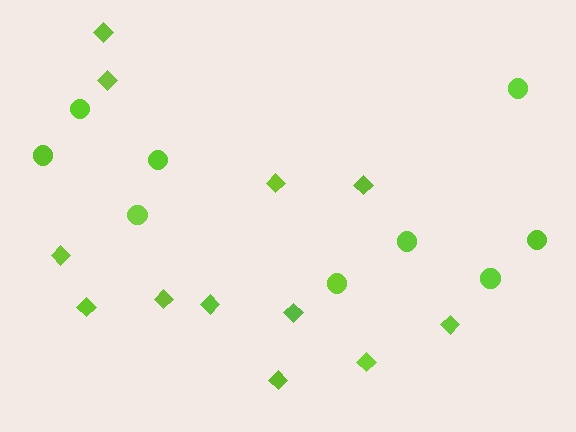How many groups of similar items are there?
There are 2 groups: one group of diamonds (12) and one group of circles (9).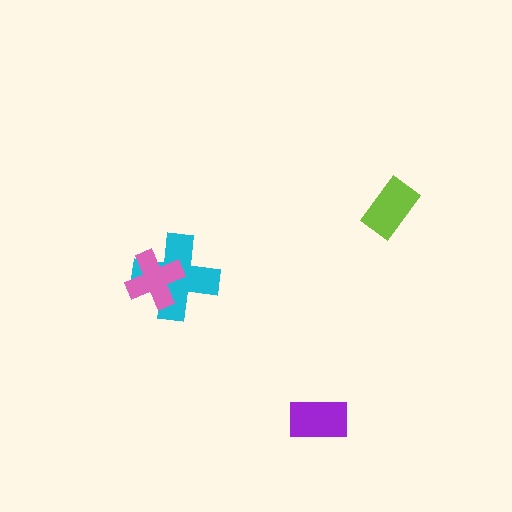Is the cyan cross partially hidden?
Yes, it is partially covered by another shape.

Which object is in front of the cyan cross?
The pink cross is in front of the cyan cross.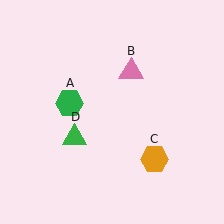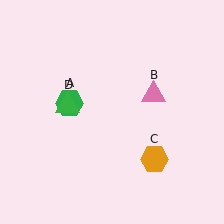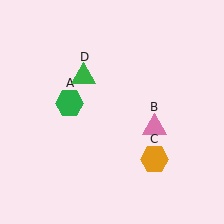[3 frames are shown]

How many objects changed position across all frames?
2 objects changed position: pink triangle (object B), green triangle (object D).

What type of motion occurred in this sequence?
The pink triangle (object B), green triangle (object D) rotated clockwise around the center of the scene.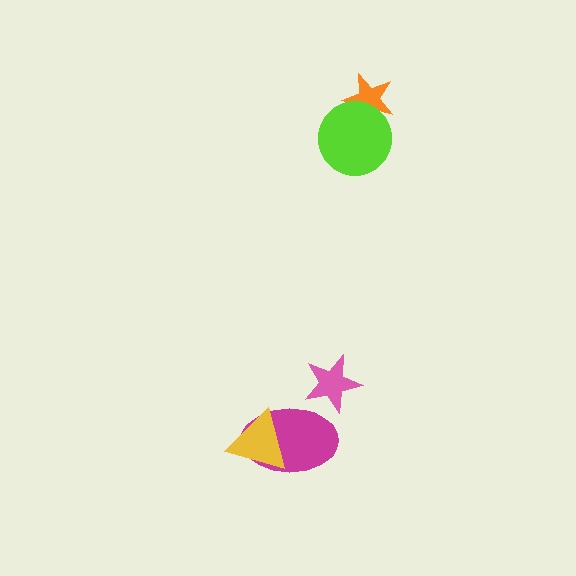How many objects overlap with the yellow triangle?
1 object overlaps with the yellow triangle.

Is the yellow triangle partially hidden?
No, no other shape covers it.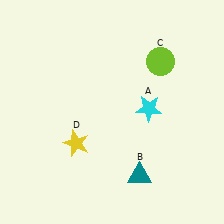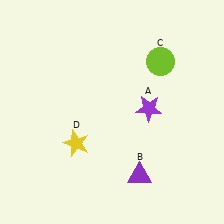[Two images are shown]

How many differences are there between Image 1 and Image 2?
There are 2 differences between the two images.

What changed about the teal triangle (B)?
In Image 1, B is teal. In Image 2, it changed to purple.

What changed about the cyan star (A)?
In Image 1, A is cyan. In Image 2, it changed to purple.